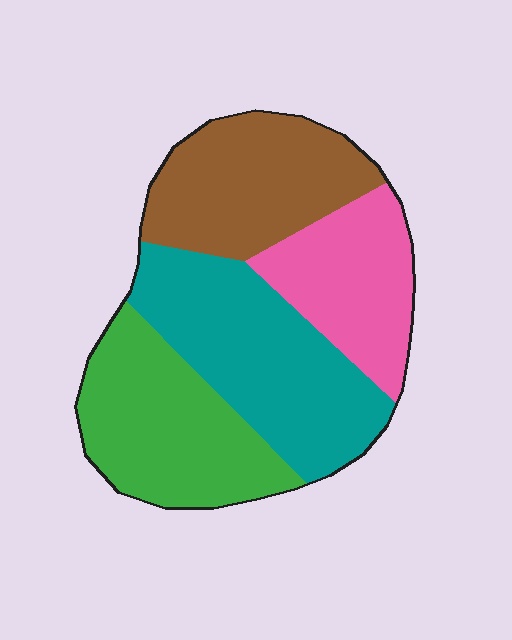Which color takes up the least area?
Pink, at roughly 20%.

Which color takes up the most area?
Teal, at roughly 30%.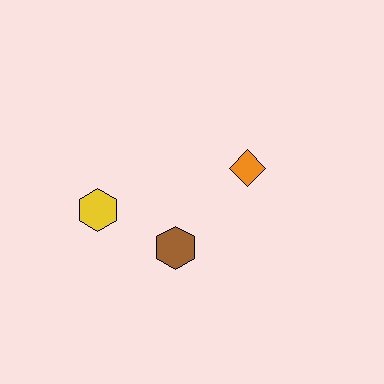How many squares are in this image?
There are no squares.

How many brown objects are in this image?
There is 1 brown object.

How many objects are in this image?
There are 3 objects.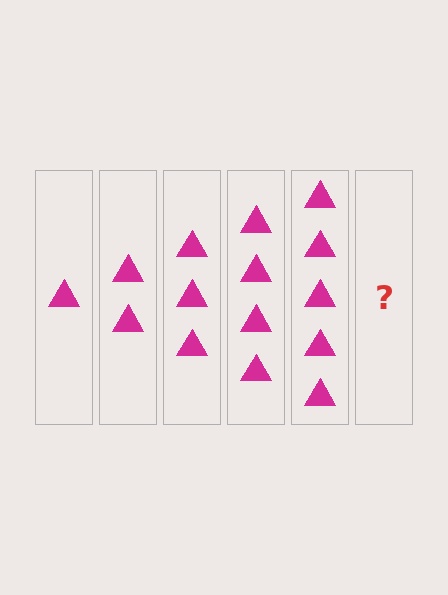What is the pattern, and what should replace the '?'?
The pattern is that each step adds one more triangle. The '?' should be 6 triangles.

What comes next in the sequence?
The next element should be 6 triangles.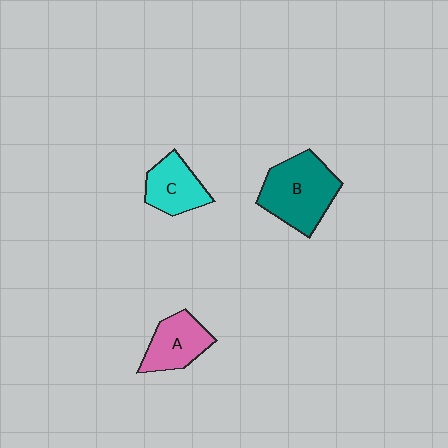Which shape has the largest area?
Shape B (teal).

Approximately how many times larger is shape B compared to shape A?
Approximately 1.6 times.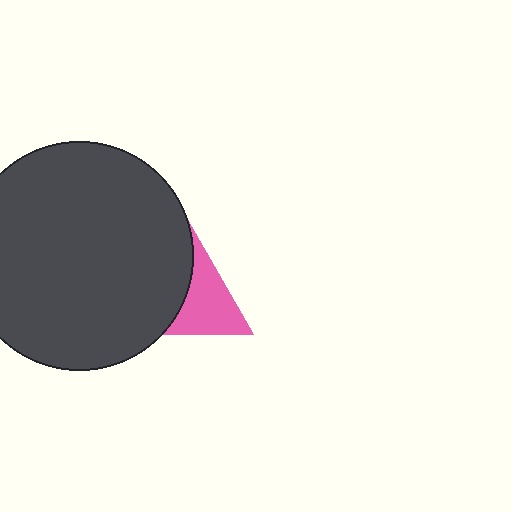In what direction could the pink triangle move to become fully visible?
The pink triangle could move right. That would shift it out from behind the dark gray circle entirely.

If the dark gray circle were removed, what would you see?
You would see the complete pink triangle.